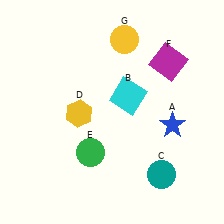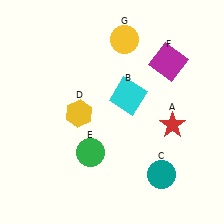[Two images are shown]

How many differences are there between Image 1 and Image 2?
There is 1 difference between the two images.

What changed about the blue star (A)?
In Image 1, A is blue. In Image 2, it changed to red.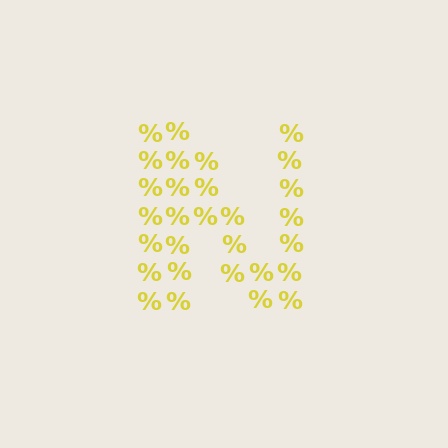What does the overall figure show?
The overall figure shows the letter N.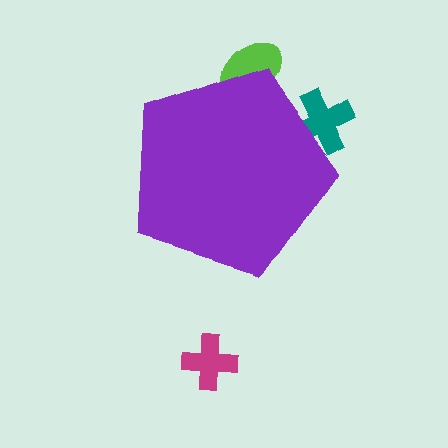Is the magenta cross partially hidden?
No, the magenta cross is fully visible.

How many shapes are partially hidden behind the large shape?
2 shapes are partially hidden.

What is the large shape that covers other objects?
A purple pentagon.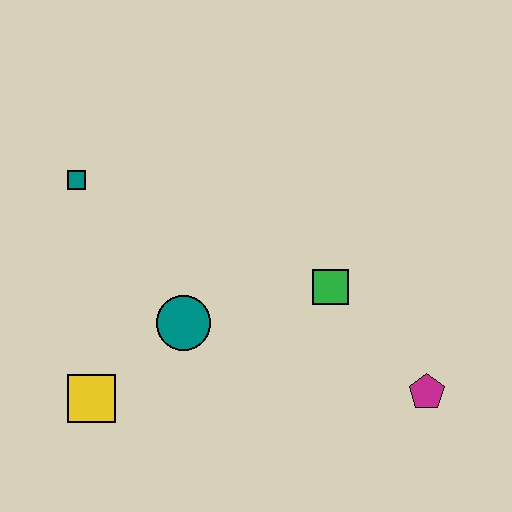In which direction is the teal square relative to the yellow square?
The teal square is above the yellow square.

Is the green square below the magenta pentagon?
No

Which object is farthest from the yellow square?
The magenta pentagon is farthest from the yellow square.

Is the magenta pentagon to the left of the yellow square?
No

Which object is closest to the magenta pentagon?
The green square is closest to the magenta pentagon.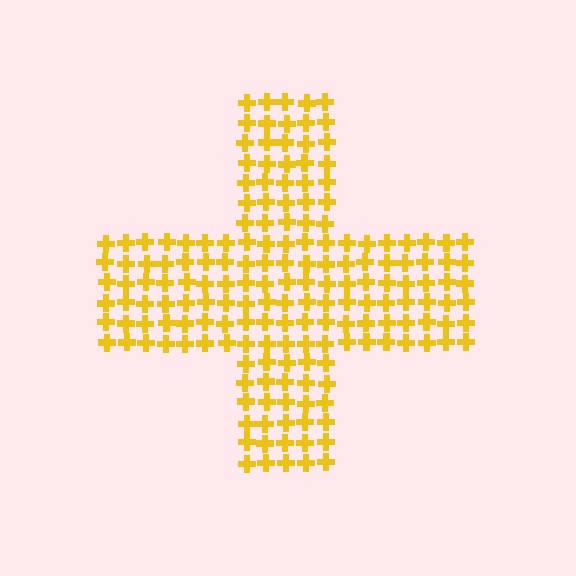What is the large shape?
The large shape is a cross.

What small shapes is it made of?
It is made of small crosses.